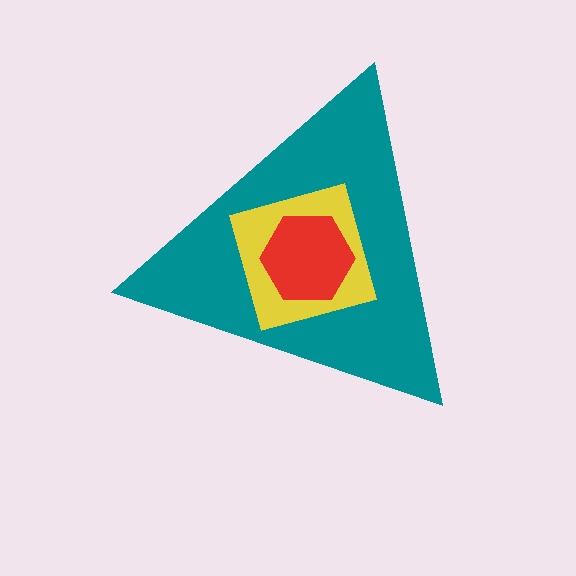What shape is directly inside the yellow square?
The red hexagon.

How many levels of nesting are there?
3.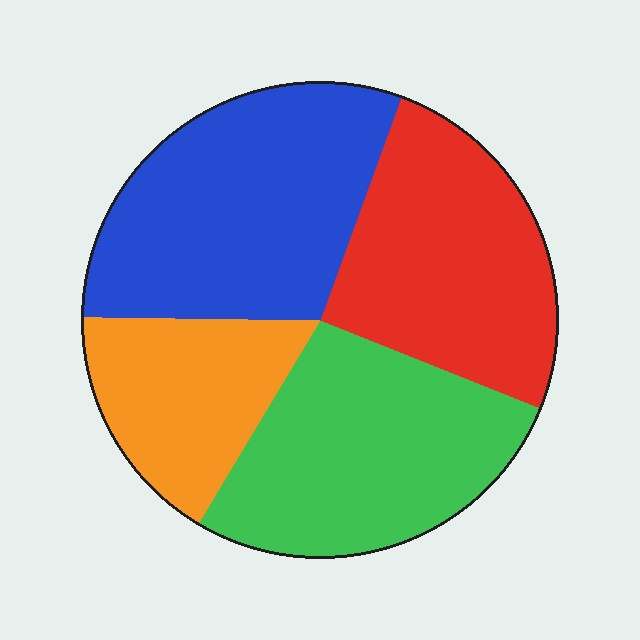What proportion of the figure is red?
Red takes up between a quarter and a half of the figure.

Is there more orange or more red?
Red.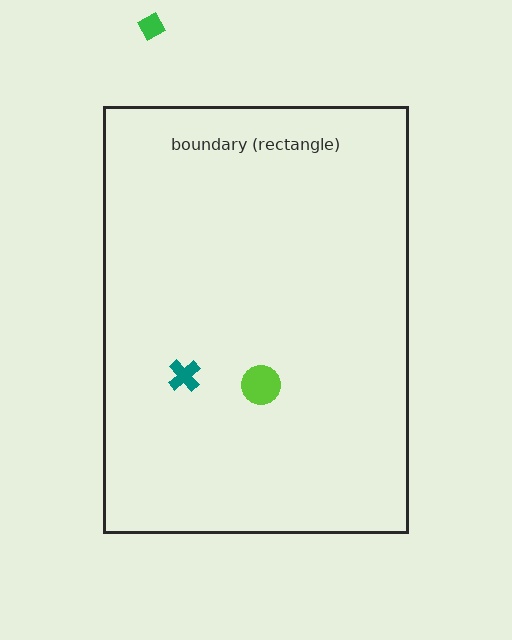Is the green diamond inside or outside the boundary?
Outside.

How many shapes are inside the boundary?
2 inside, 1 outside.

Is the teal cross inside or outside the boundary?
Inside.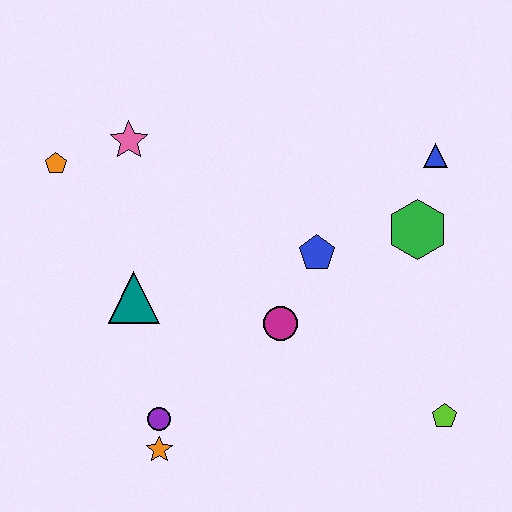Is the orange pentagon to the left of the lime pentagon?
Yes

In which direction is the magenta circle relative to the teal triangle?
The magenta circle is to the right of the teal triangle.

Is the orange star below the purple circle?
Yes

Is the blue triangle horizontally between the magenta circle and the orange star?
No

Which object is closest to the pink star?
The orange pentagon is closest to the pink star.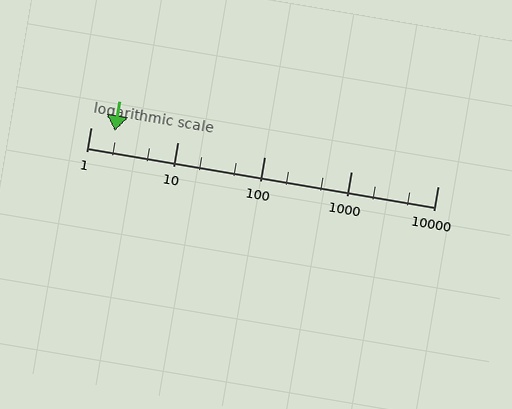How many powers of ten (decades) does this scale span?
The scale spans 4 decades, from 1 to 10000.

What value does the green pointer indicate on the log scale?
The pointer indicates approximately 1.9.